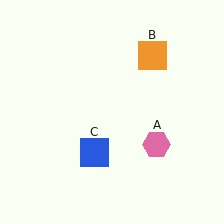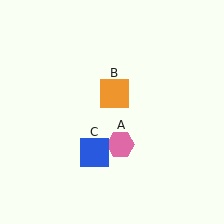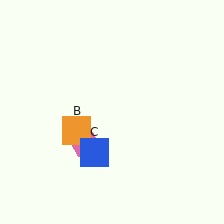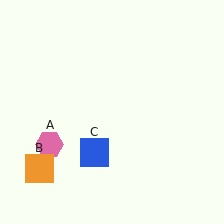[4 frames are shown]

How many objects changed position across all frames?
2 objects changed position: pink hexagon (object A), orange square (object B).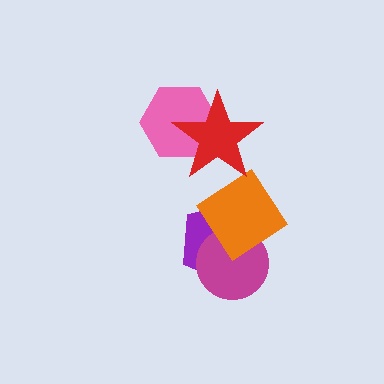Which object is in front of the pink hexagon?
The red star is in front of the pink hexagon.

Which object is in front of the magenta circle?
The orange diamond is in front of the magenta circle.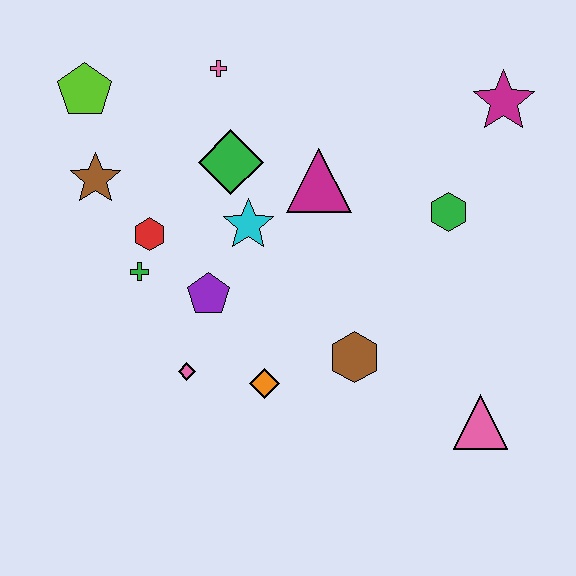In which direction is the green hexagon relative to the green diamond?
The green hexagon is to the right of the green diamond.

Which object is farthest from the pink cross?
The pink triangle is farthest from the pink cross.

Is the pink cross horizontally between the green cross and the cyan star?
Yes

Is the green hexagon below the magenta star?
Yes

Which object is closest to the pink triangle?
The brown hexagon is closest to the pink triangle.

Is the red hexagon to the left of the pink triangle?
Yes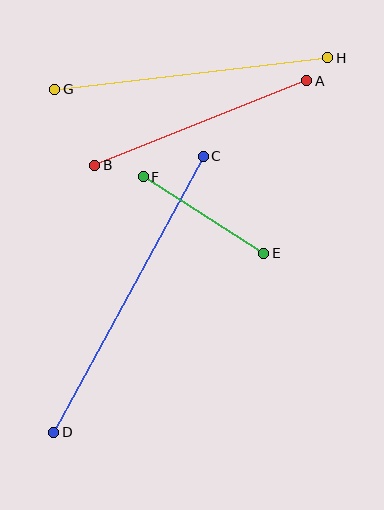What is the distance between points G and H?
The distance is approximately 275 pixels.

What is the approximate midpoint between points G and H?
The midpoint is at approximately (191, 73) pixels.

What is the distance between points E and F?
The distance is approximately 142 pixels.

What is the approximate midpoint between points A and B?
The midpoint is at approximately (201, 123) pixels.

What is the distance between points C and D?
The distance is approximately 314 pixels.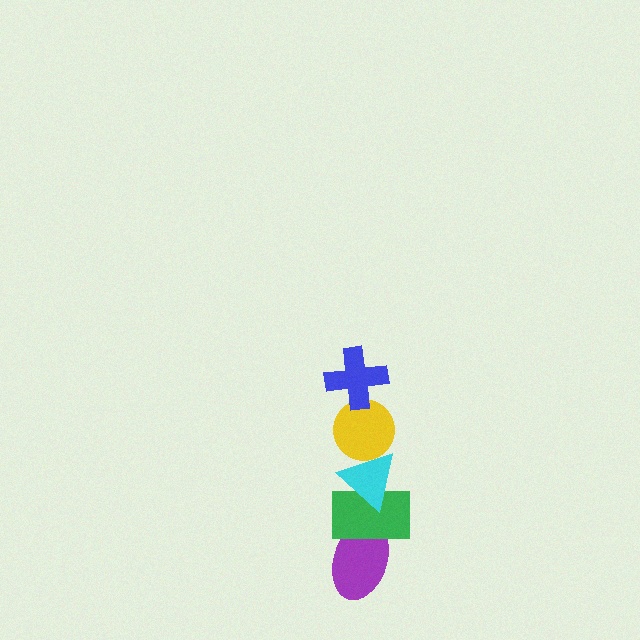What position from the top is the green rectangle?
The green rectangle is 4th from the top.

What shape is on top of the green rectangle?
The cyan triangle is on top of the green rectangle.